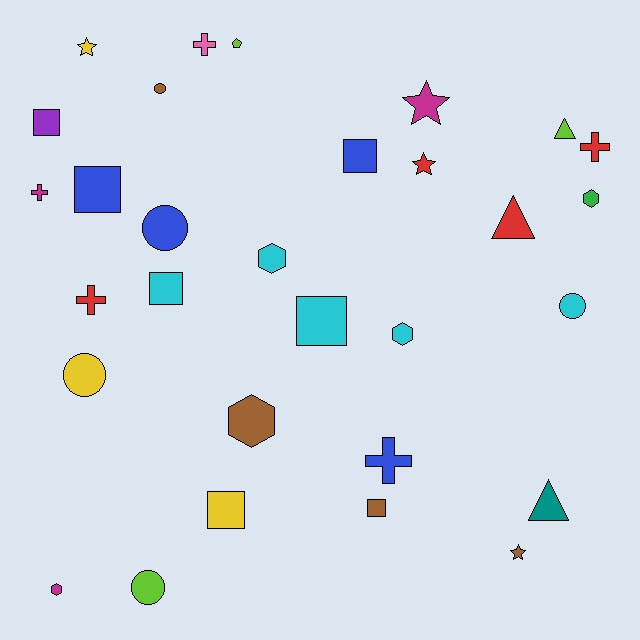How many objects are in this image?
There are 30 objects.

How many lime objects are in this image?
There are 3 lime objects.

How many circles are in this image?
There are 5 circles.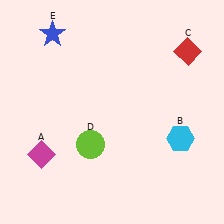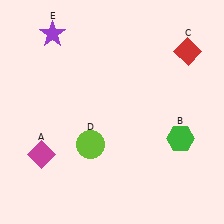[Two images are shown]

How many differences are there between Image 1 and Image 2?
There are 2 differences between the two images.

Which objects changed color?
B changed from cyan to green. E changed from blue to purple.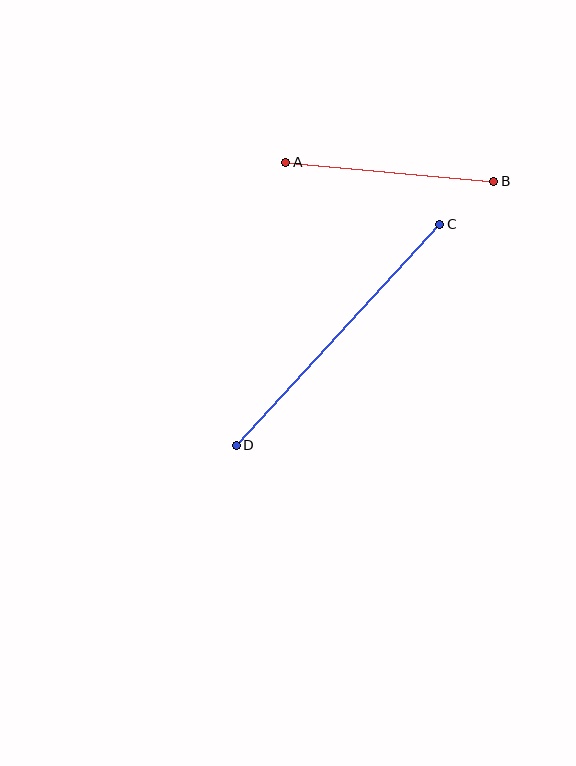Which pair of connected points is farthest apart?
Points C and D are farthest apart.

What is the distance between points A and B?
The distance is approximately 209 pixels.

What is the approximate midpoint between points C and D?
The midpoint is at approximately (338, 335) pixels.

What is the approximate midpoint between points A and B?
The midpoint is at approximately (390, 172) pixels.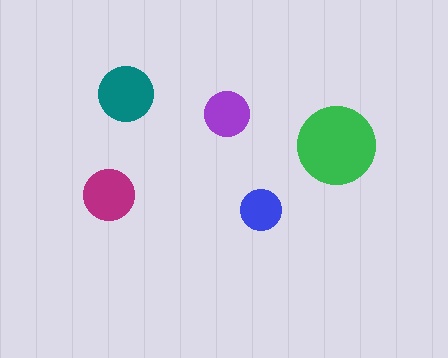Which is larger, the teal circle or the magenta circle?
The teal one.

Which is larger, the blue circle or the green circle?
The green one.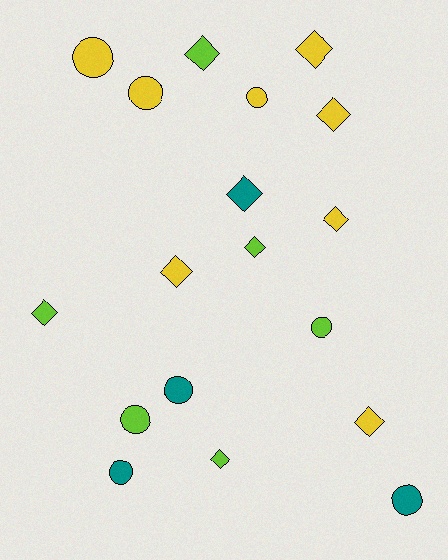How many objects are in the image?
There are 18 objects.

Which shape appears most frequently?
Diamond, with 10 objects.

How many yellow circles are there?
There are 3 yellow circles.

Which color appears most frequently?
Yellow, with 8 objects.